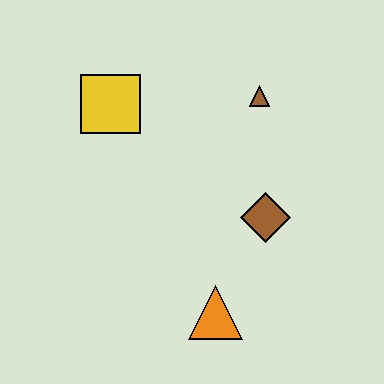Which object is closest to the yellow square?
The brown triangle is closest to the yellow square.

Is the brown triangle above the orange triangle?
Yes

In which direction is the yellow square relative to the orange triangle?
The yellow square is above the orange triangle.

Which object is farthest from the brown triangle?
The orange triangle is farthest from the brown triangle.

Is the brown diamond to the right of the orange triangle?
Yes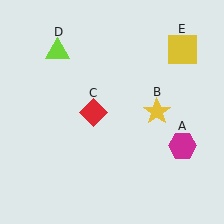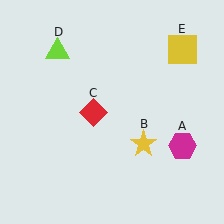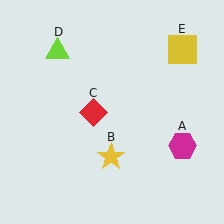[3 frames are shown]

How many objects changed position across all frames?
1 object changed position: yellow star (object B).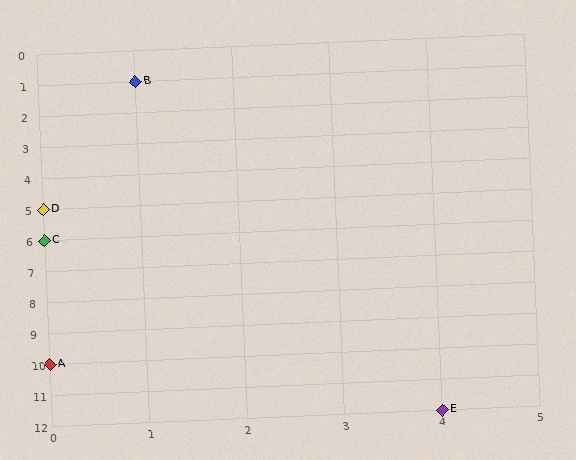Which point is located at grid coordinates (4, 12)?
Point E is at (4, 12).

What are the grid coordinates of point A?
Point A is at grid coordinates (0, 10).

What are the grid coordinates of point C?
Point C is at grid coordinates (0, 6).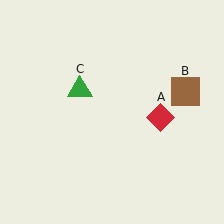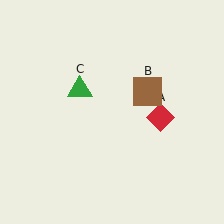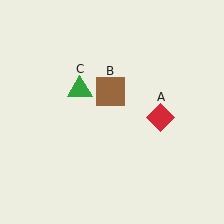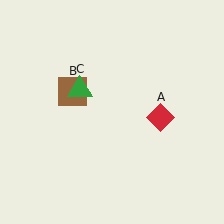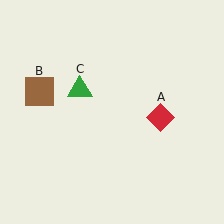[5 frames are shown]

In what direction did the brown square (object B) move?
The brown square (object B) moved left.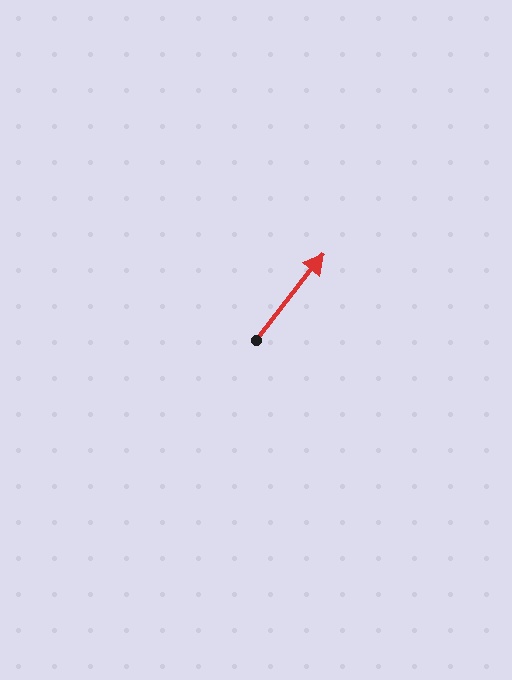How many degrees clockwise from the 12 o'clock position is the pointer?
Approximately 38 degrees.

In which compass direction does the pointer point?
Northeast.